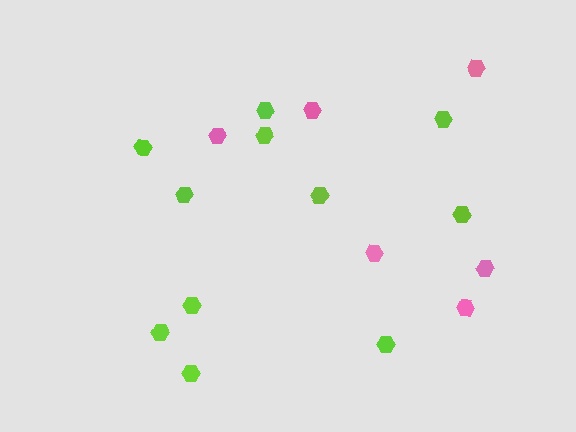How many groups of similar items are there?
There are 2 groups: one group of pink hexagons (6) and one group of lime hexagons (11).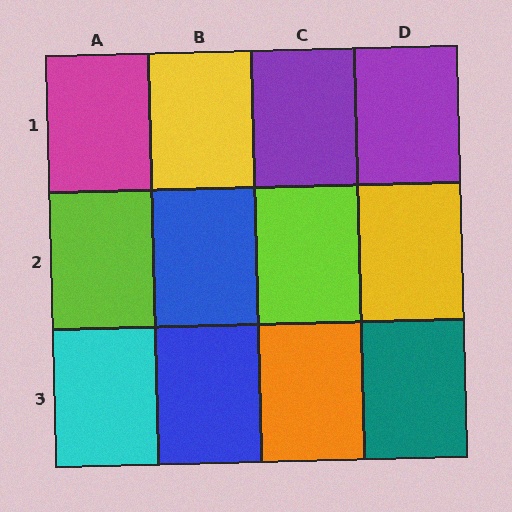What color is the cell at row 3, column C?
Orange.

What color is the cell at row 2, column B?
Blue.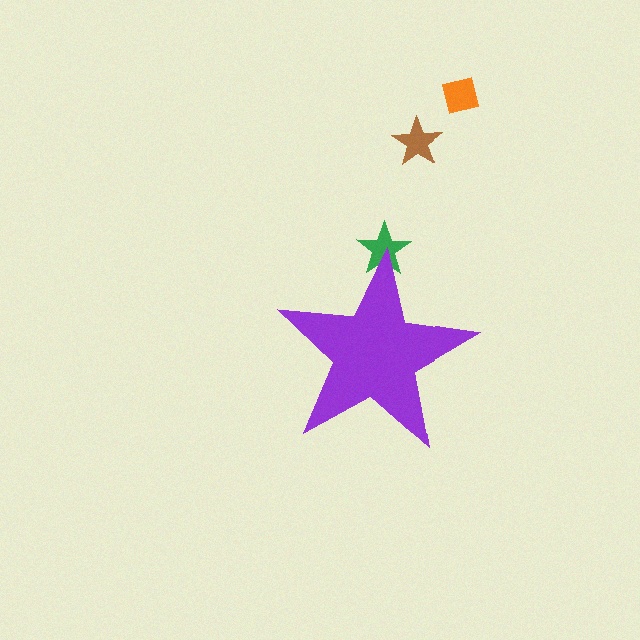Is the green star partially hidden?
Yes, the green star is partially hidden behind the purple star.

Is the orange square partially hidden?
No, the orange square is fully visible.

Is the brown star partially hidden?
No, the brown star is fully visible.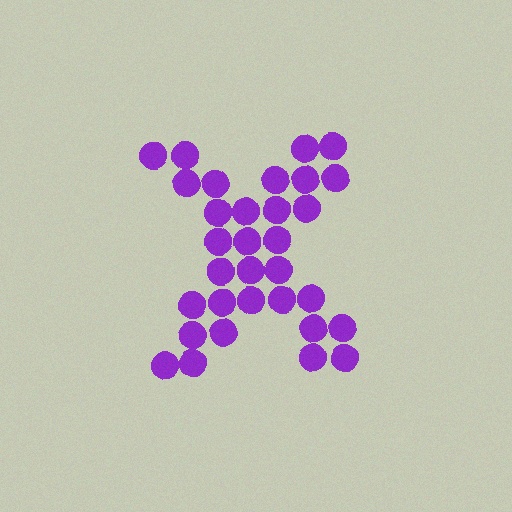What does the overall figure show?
The overall figure shows the letter X.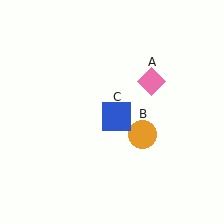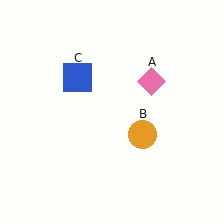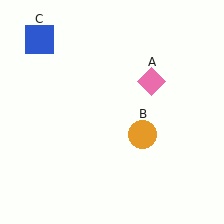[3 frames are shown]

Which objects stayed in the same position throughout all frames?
Pink diamond (object A) and orange circle (object B) remained stationary.